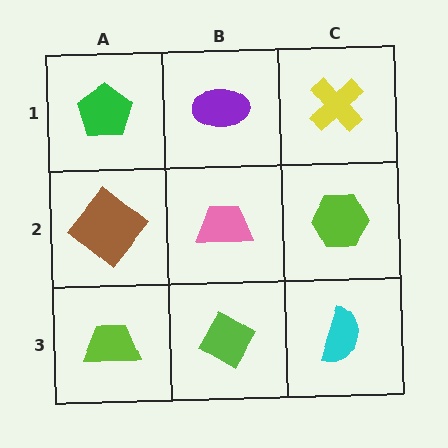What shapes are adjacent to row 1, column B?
A pink trapezoid (row 2, column B), a green pentagon (row 1, column A), a yellow cross (row 1, column C).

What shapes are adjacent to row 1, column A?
A brown diamond (row 2, column A), a purple ellipse (row 1, column B).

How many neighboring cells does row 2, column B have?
4.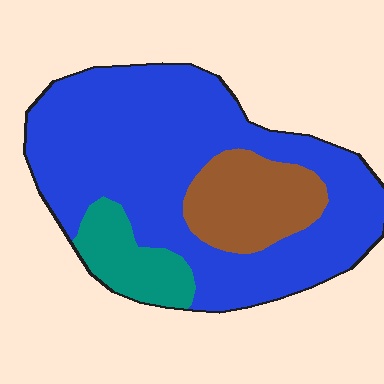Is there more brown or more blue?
Blue.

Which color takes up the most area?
Blue, at roughly 70%.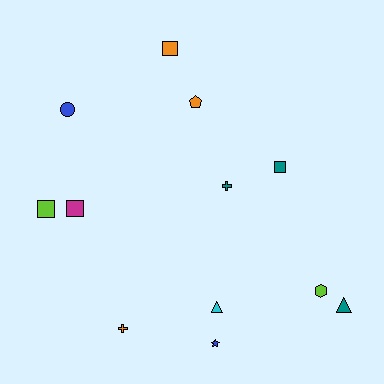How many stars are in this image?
There is 1 star.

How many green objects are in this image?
There are no green objects.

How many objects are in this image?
There are 12 objects.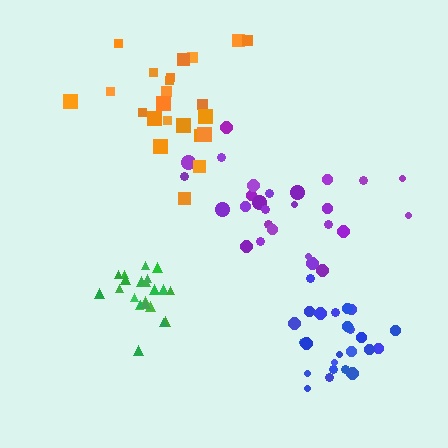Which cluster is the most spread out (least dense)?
Purple.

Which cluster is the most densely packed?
Green.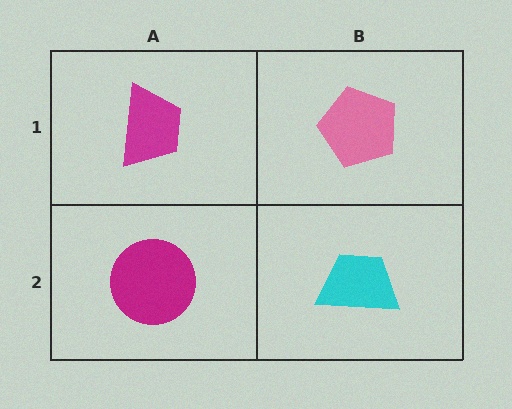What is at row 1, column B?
A pink pentagon.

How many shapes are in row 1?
2 shapes.